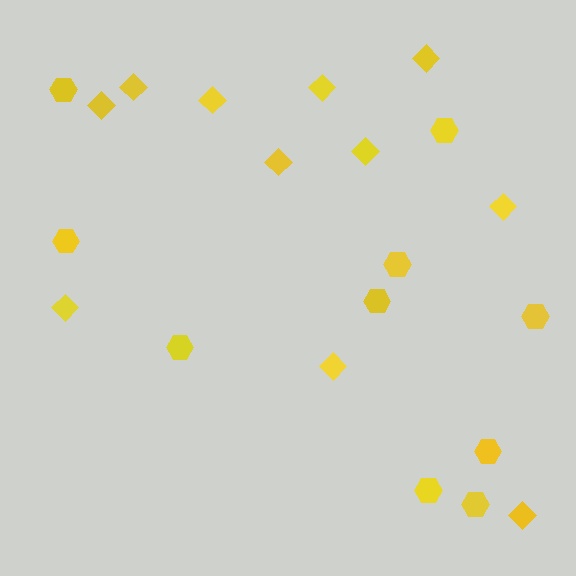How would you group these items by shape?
There are 2 groups: one group of hexagons (10) and one group of diamonds (11).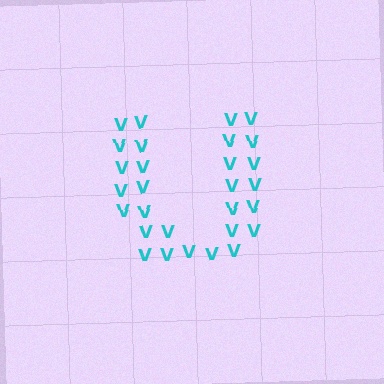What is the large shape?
The large shape is the letter U.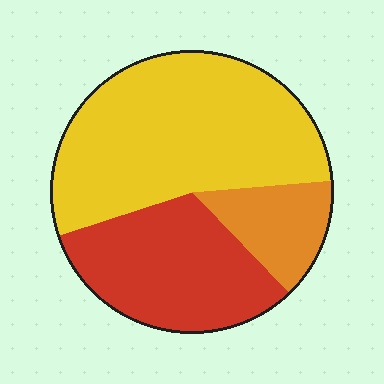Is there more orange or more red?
Red.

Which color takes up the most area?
Yellow, at roughly 55%.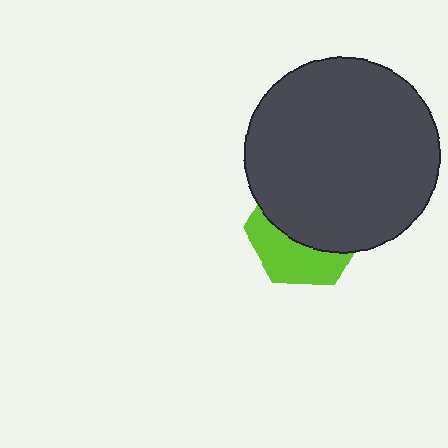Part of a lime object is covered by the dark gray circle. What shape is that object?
It is a hexagon.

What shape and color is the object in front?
The object in front is a dark gray circle.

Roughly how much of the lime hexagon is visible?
A small part of it is visible (roughly 40%).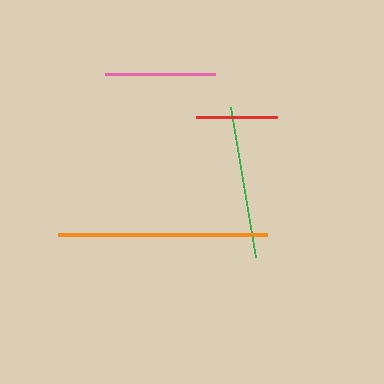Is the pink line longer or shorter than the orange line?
The orange line is longer than the pink line.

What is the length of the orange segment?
The orange segment is approximately 209 pixels long.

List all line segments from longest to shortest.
From longest to shortest: orange, green, pink, red.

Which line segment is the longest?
The orange line is the longest at approximately 209 pixels.